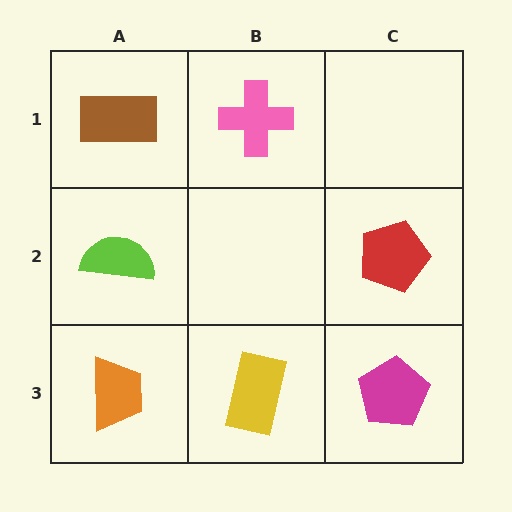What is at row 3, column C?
A magenta pentagon.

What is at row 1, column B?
A pink cross.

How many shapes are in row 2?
2 shapes.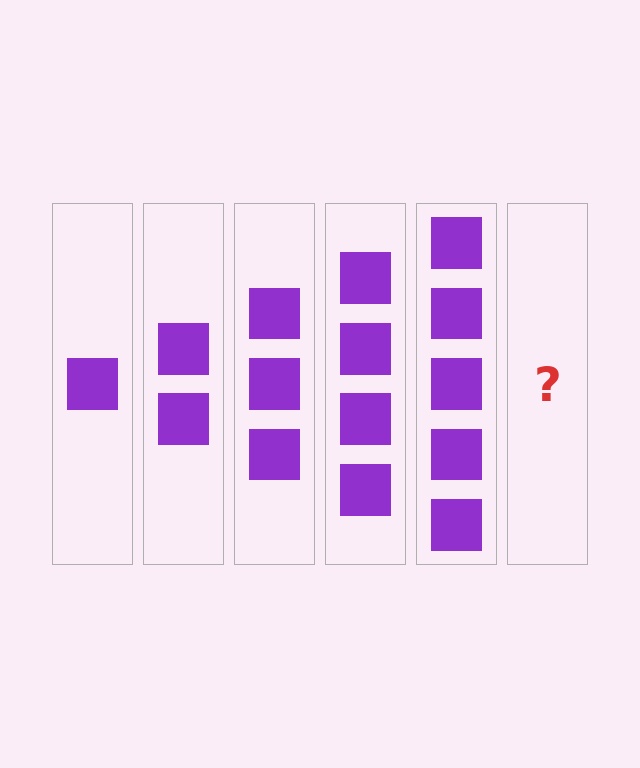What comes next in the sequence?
The next element should be 6 squares.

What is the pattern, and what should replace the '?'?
The pattern is that each step adds one more square. The '?' should be 6 squares.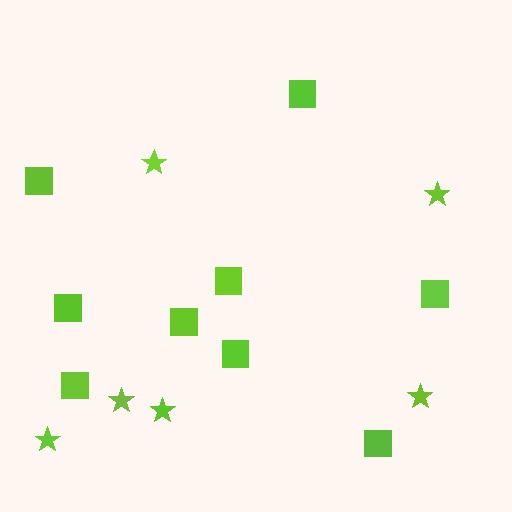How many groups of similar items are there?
There are 2 groups: one group of squares (9) and one group of stars (6).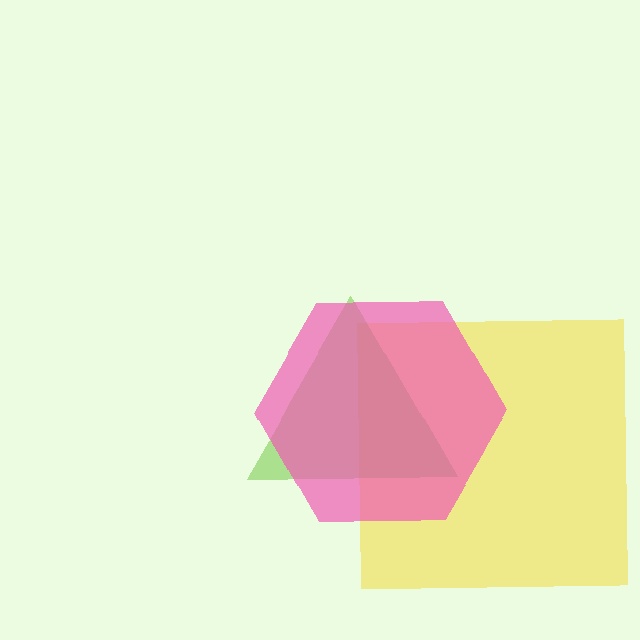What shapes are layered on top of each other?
The layered shapes are: a yellow square, a lime triangle, a pink hexagon.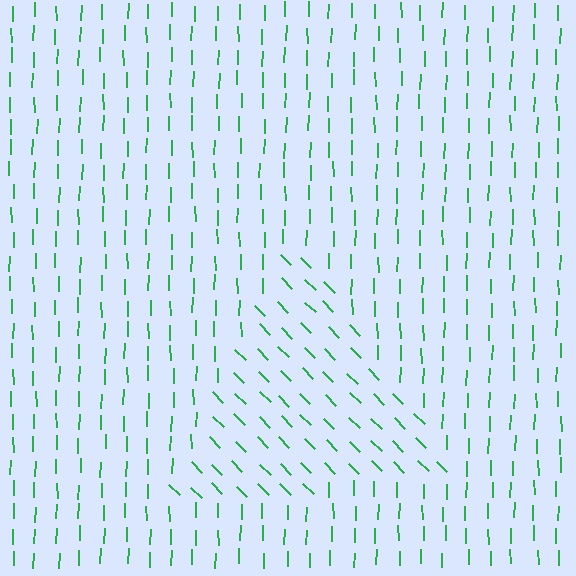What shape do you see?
I see a triangle.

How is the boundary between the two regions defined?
The boundary is defined purely by a change in line orientation (approximately 45 degrees difference). All lines are the same color and thickness.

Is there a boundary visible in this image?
Yes, there is a texture boundary formed by a change in line orientation.